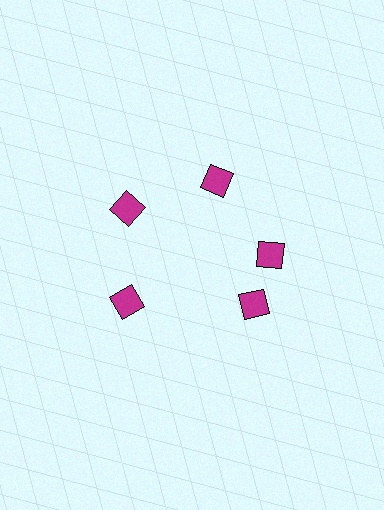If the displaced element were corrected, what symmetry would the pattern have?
It would have 5-fold rotational symmetry — the pattern would map onto itself every 72 degrees.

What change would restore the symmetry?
The symmetry would be restored by rotating it back into even spacing with its neighbors so that all 5 diamonds sit at equal angles and equal distance from the center.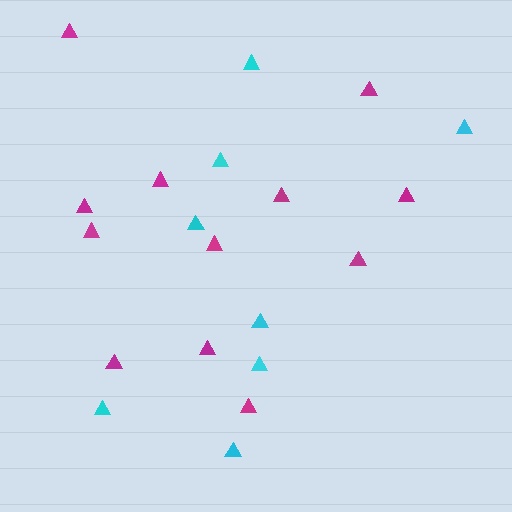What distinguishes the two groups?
There are 2 groups: one group of cyan triangles (8) and one group of magenta triangles (12).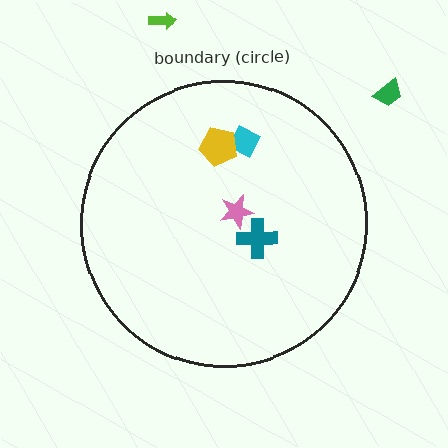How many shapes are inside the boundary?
4 inside, 2 outside.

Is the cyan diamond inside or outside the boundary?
Inside.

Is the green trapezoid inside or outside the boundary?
Outside.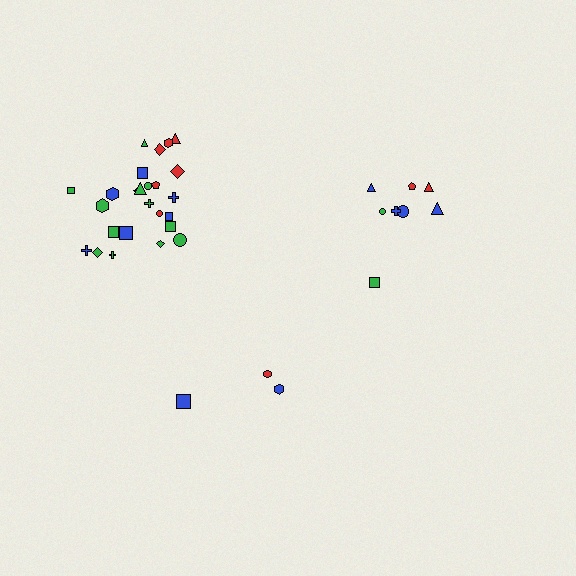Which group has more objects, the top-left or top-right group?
The top-left group.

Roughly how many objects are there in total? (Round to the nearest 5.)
Roughly 35 objects in total.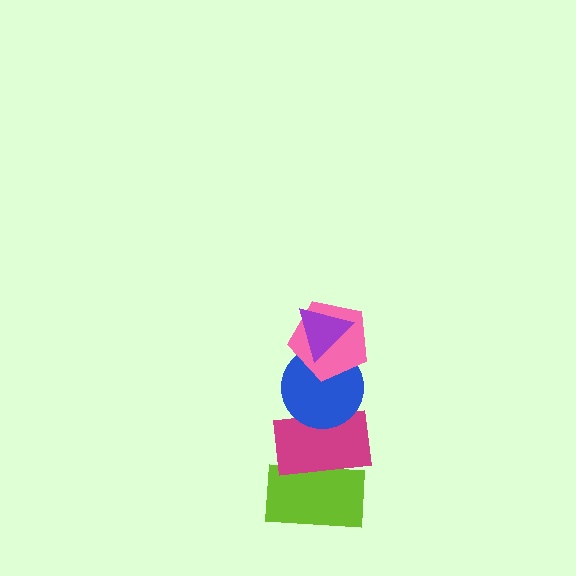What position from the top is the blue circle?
The blue circle is 3rd from the top.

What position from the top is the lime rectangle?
The lime rectangle is 5th from the top.